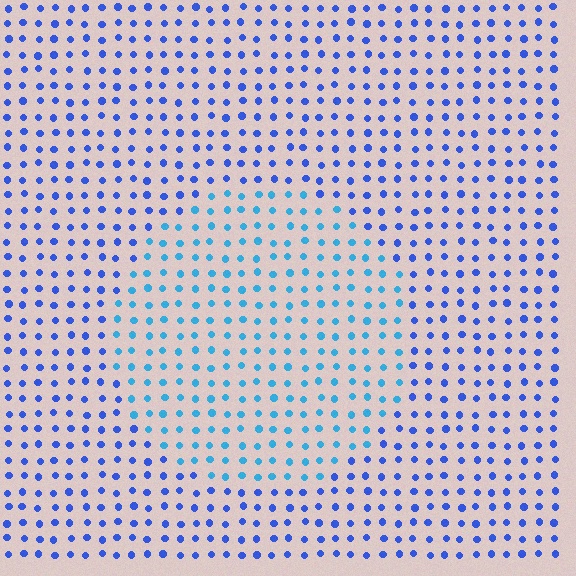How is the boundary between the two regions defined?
The boundary is defined purely by a slight shift in hue (about 31 degrees). Spacing, size, and orientation are identical on both sides.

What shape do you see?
I see a circle.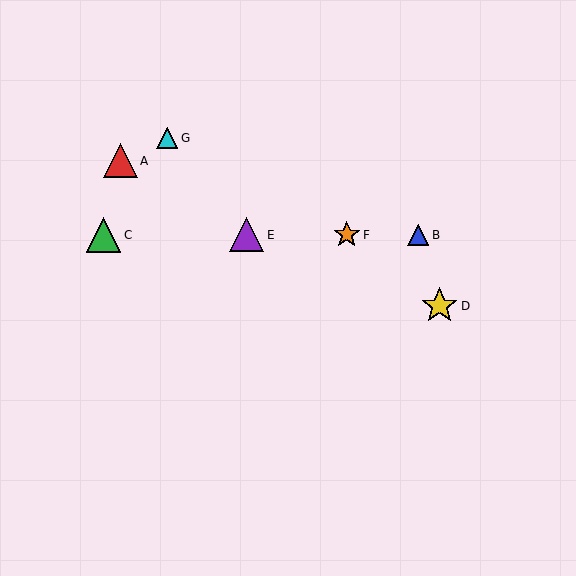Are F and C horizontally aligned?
Yes, both are at y≈235.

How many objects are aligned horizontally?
4 objects (B, C, E, F) are aligned horizontally.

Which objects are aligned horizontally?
Objects B, C, E, F are aligned horizontally.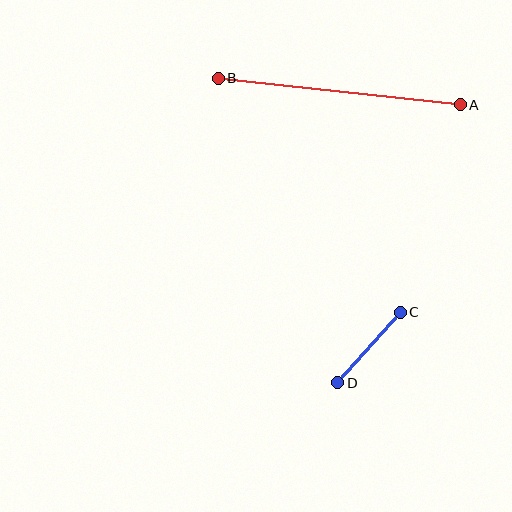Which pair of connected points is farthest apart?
Points A and B are farthest apart.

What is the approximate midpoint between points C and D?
The midpoint is at approximately (369, 348) pixels.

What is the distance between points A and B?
The distance is approximately 244 pixels.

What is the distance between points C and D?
The distance is approximately 94 pixels.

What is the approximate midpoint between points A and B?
The midpoint is at approximately (339, 92) pixels.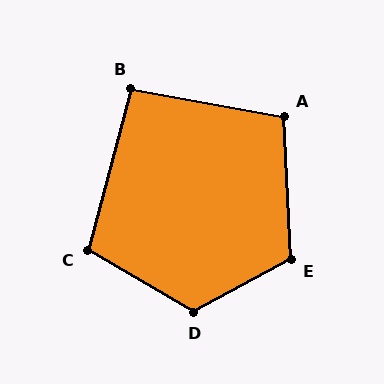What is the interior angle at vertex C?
Approximately 105 degrees (obtuse).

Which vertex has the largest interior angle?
D, at approximately 122 degrees.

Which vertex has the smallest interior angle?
B, at approximately 95 degrees.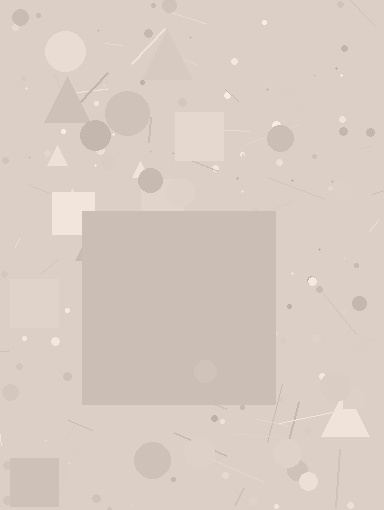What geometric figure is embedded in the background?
A square is embedded in the background.